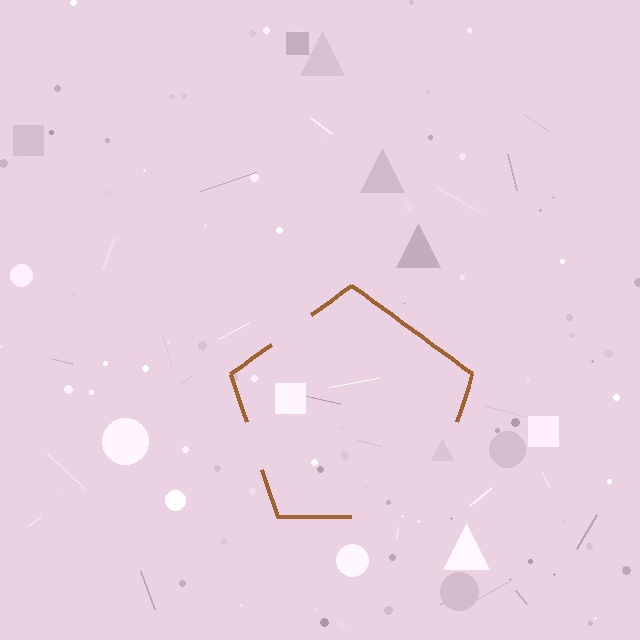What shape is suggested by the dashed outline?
The dashed outline suggests a pentagon.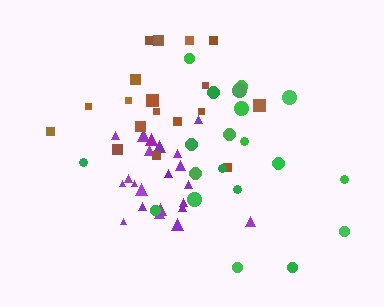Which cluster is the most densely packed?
Purple.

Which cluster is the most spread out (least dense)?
Green.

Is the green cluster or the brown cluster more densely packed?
Brown.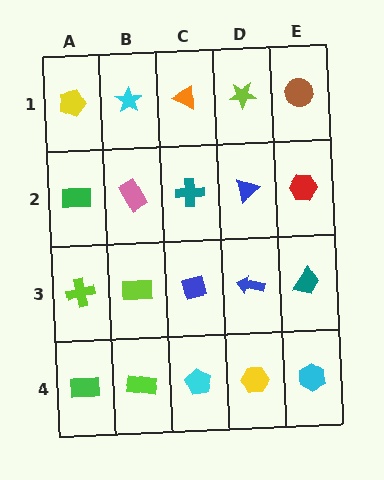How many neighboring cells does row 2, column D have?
4.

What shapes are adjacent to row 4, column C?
A blue square (row 3, column C), a lime rectangle (row 4, column B), a yellow hexagon (row 4, column D).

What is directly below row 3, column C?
A cyan pentagon.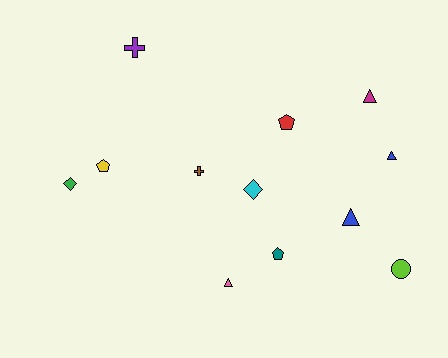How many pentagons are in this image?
There are 3 pentagons.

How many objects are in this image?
There are 12 objects.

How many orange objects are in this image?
There are no orange objects.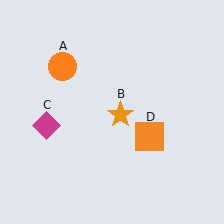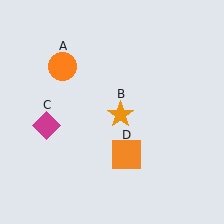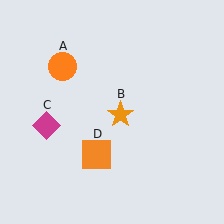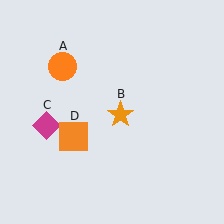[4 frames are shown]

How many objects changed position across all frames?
1 object changed position: orange square (object D).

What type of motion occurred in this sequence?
The orange square (object D) rotated clockwise around the center of the scene.